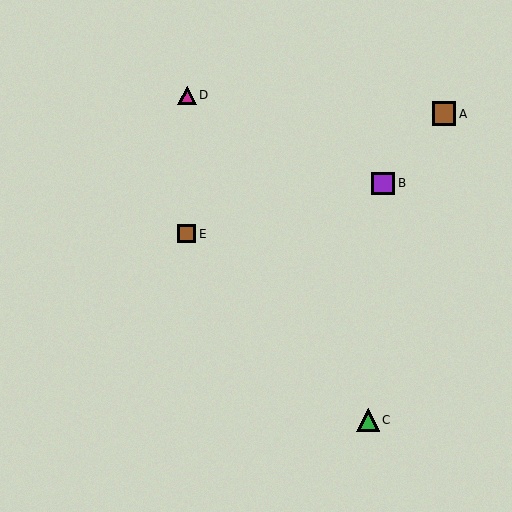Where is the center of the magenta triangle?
The center of the magenta triangle is at (187, 95).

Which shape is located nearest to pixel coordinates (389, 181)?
The purple square (labeled B) at (383, 183) is nearest to that location.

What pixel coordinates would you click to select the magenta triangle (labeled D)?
Click at (187, 95) to select the magenta triangle D.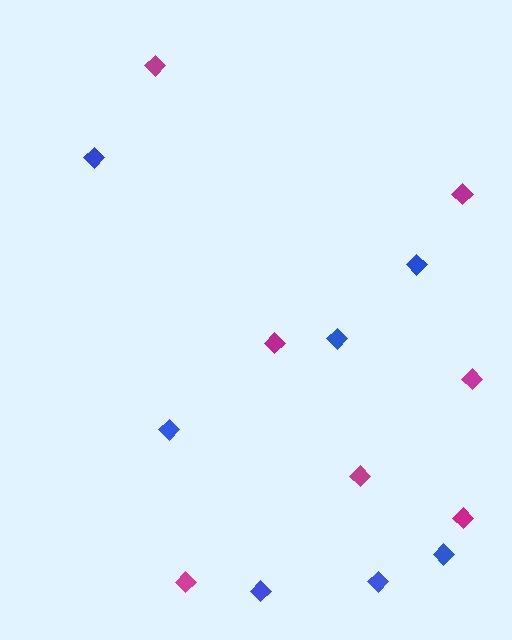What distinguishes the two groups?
There are 2 groups: one group of blue diamonds (7) and one group of magenta diamonds (7).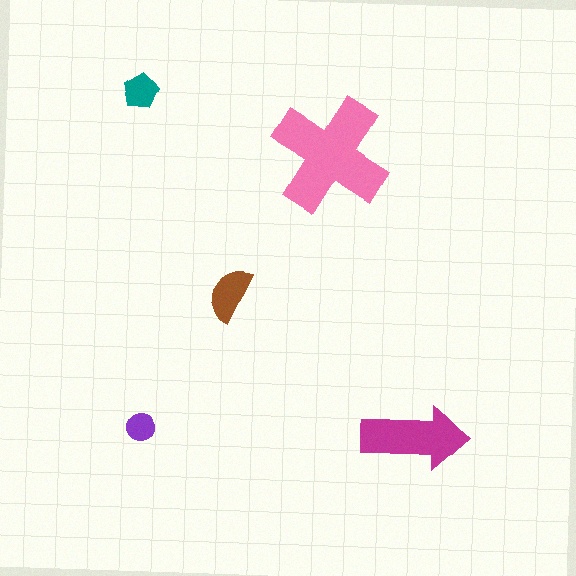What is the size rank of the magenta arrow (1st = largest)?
2nd.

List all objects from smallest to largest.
The purple circle, the teal pentagon, the brown semicircle, the magenta arrow, the pink cross.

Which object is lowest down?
The magenta arrow is bottommost.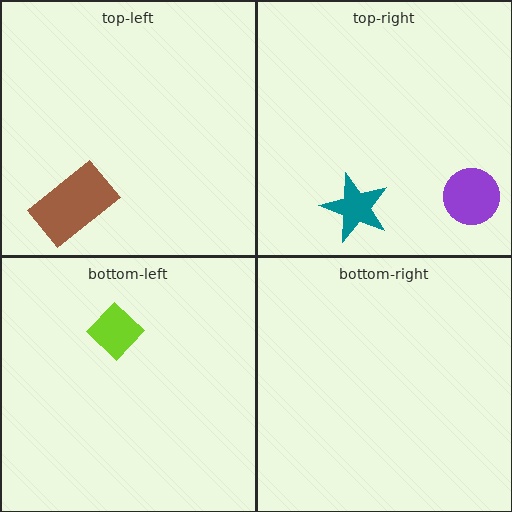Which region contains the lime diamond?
The bottom-left region.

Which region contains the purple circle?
The top-right region.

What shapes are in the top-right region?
The purple circle, the teal star.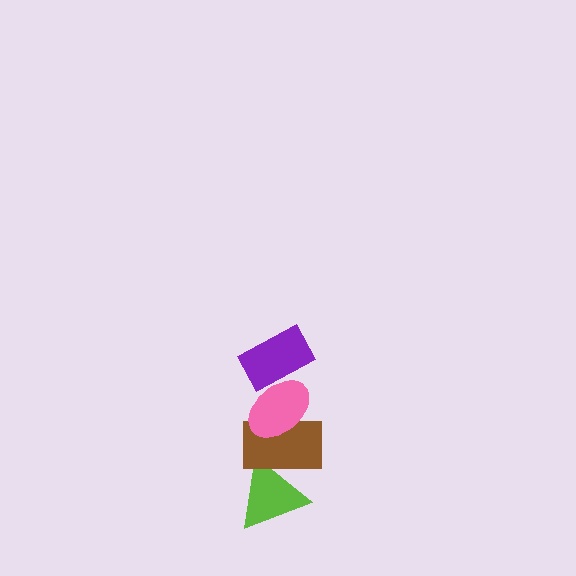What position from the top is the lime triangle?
The lime triangle is 4th from the top.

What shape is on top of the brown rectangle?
The pink ellipse is on top of the brown rectangle.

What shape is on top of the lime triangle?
The brown rectangle is on top of the lime triangle.